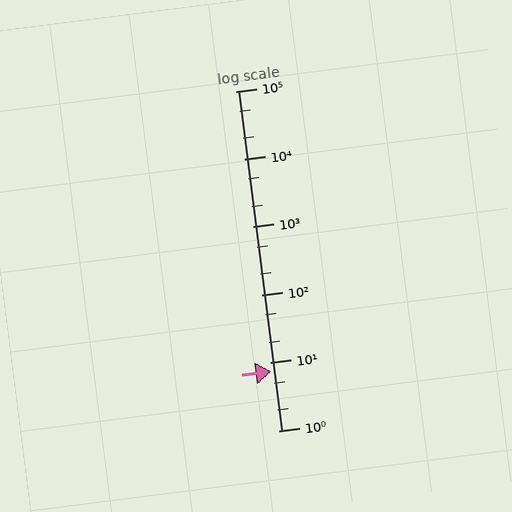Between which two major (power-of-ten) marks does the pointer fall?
The pointer is between 1 and 10.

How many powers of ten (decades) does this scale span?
The scale spans 5 decades, from 1 to 100000.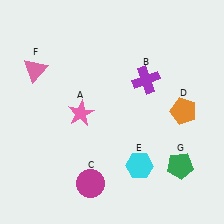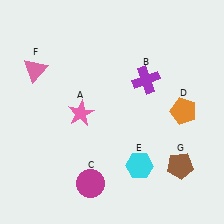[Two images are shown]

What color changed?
The pentagon (G) changed from green in Image 1 to brown in Image 2.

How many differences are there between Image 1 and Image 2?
There is 1 difference between the two images.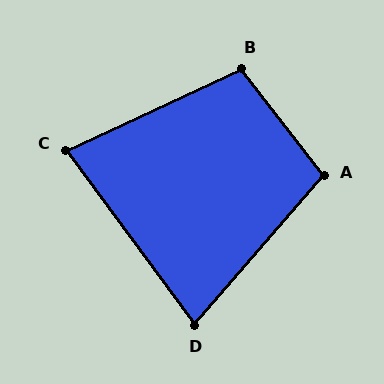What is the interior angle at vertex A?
Approximately 101 degrees (obtuse).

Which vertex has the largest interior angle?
B, at approximately 103 degrees.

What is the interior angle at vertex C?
Approximately 79 degrees (acute).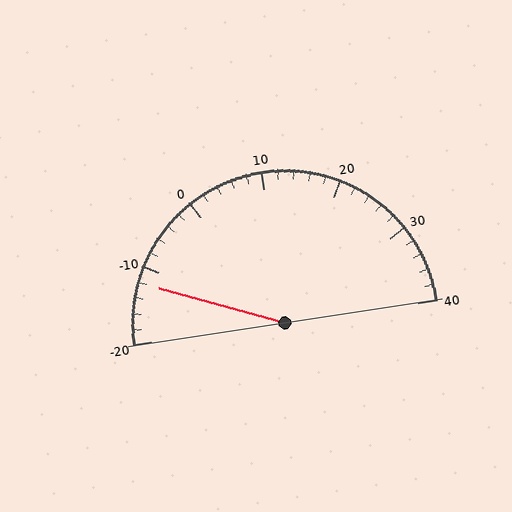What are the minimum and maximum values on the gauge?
The gauge ranges from -20 to 40.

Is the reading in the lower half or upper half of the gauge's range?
The reading is in the lower half of the range (-20 to 40).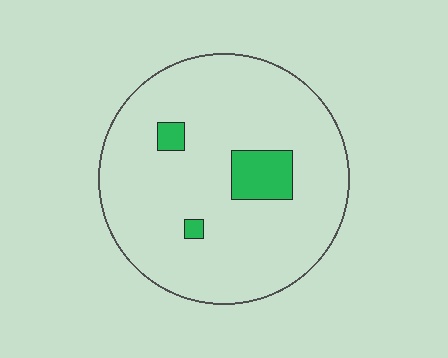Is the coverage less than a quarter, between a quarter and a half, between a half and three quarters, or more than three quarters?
Less than a quarter.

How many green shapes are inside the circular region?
3.